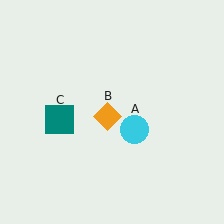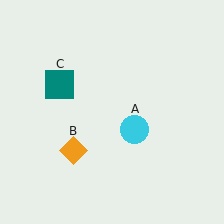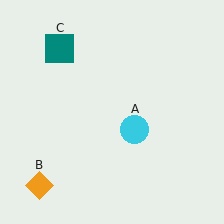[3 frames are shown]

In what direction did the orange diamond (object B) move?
The orange diamond (object B) moved down and to the left.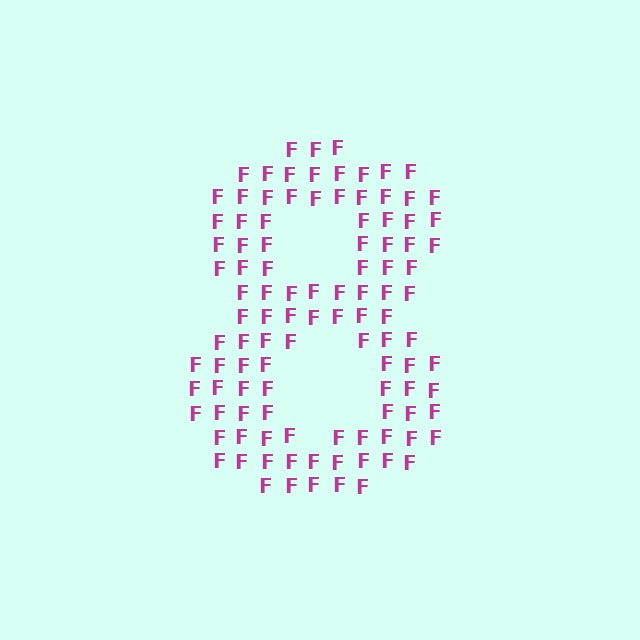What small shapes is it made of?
It is made of small letter F's.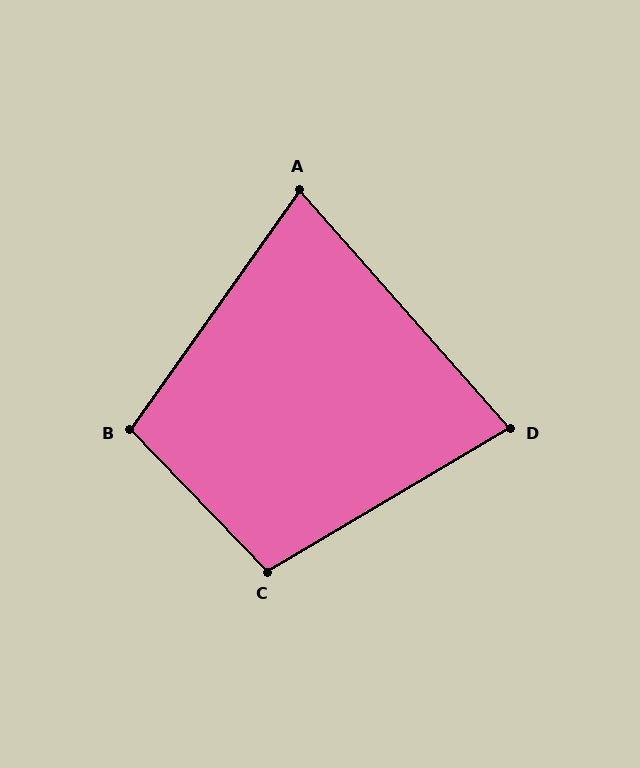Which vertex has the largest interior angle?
C, at approximately 103 degrees.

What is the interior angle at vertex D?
Approximately 79 degrees (acute).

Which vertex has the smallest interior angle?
A, at approximately 77 degrees.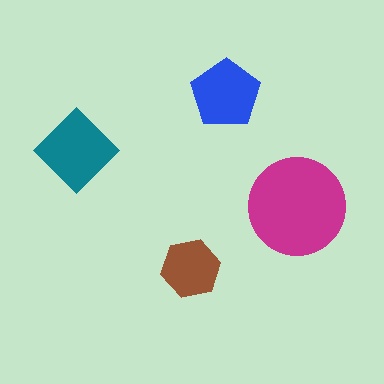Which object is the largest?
The magenta circle.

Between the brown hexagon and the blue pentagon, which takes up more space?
The blue pentagon.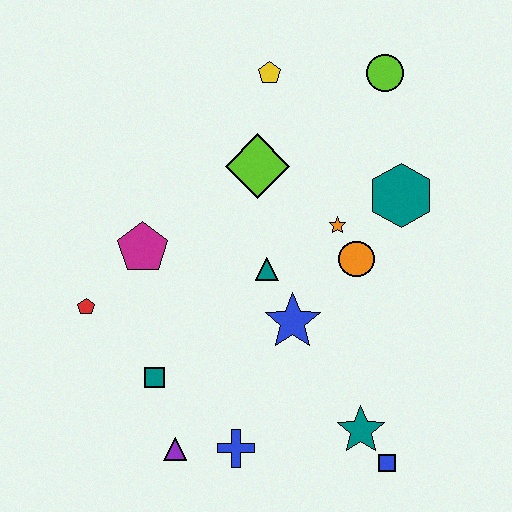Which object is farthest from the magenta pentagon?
The blue square is farthest from the magenta pentagon.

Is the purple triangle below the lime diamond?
Yes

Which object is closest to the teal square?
The purple triangle is closest to the teal square.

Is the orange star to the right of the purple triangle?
Yes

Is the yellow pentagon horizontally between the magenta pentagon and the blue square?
Yes